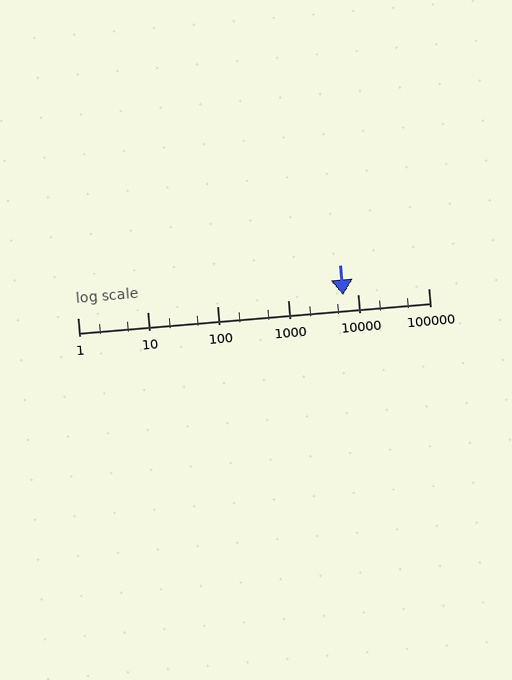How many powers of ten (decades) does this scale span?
The scale spans 5 decades, from 1 to 100000.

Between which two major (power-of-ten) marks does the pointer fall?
The pointer is between 1000 and 10000.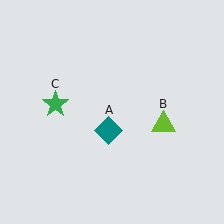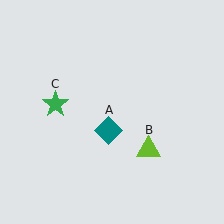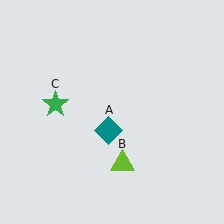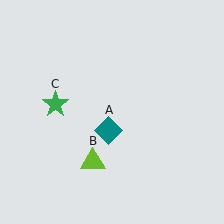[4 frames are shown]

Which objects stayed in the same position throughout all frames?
Teal diamond (object A) and green star (object C) remained stationary.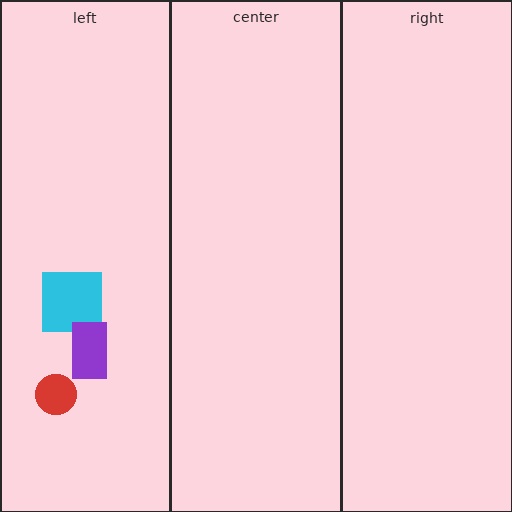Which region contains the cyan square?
The left region.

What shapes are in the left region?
The red circle, the cyan square, the purple rectangle.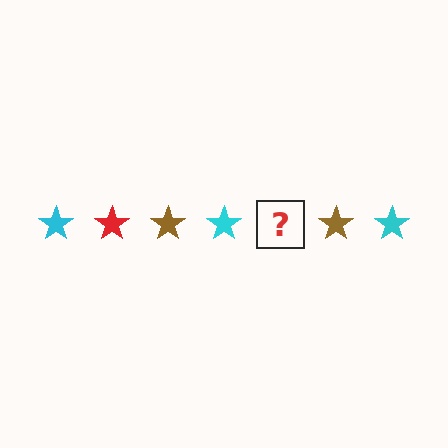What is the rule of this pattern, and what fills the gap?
The rule is that the pattern cycles through cyan, red, brown stars. The gap should be filled with a red star.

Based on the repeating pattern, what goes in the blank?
The blank should be a red star.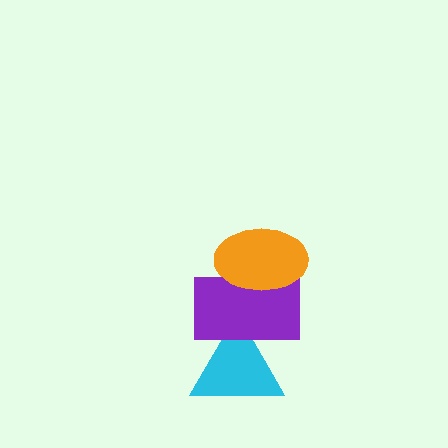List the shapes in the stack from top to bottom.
From top to bottom: the orange ellipse, the purple rectangle, the cyan triangle.